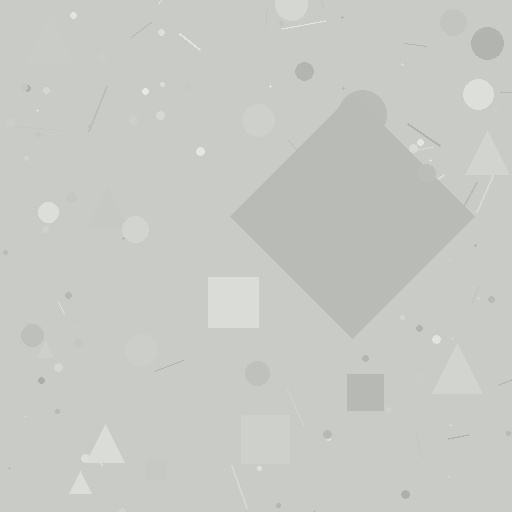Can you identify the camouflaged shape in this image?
The camouflaged shape is a diamond.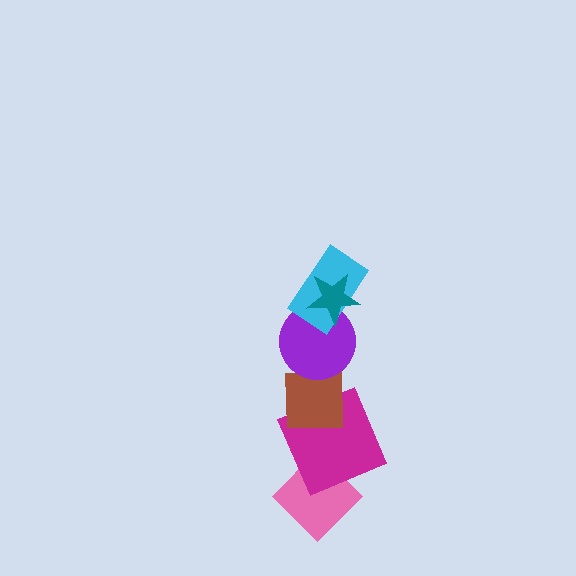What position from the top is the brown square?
The brown square is 4th from the top.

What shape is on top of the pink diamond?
The magenta square is on top of the pink diamond.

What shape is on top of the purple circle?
The cyan rectangle is on top of the purple circle.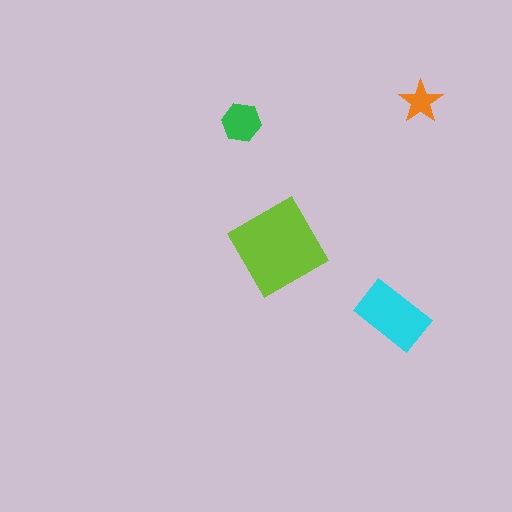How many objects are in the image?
There are 4 objects in the image.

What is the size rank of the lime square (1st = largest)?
1st.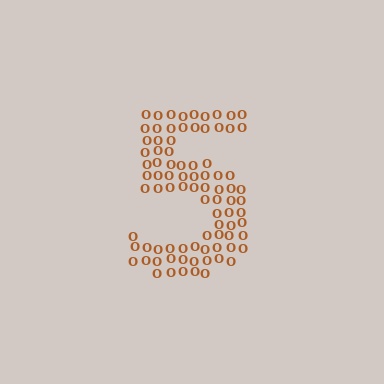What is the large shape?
The large shape is the digit 5.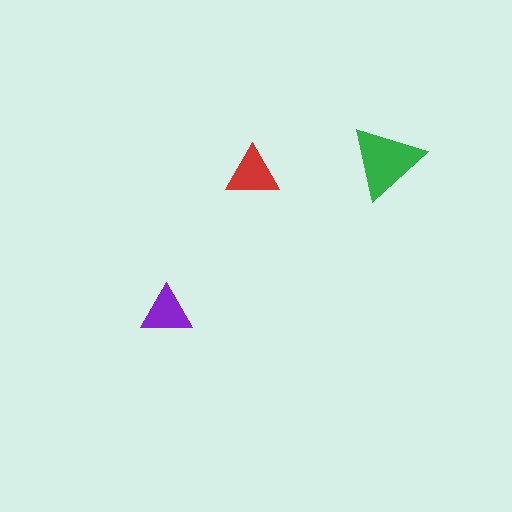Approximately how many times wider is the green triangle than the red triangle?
About 1.5 times wider.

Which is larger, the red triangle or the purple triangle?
The red one.